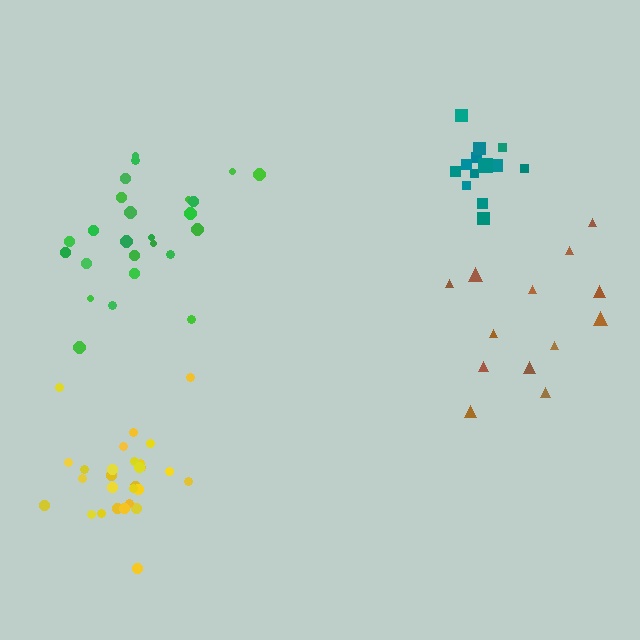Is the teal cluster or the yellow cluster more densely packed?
Yellow.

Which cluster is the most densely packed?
Yellow.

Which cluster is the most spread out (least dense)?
Brown.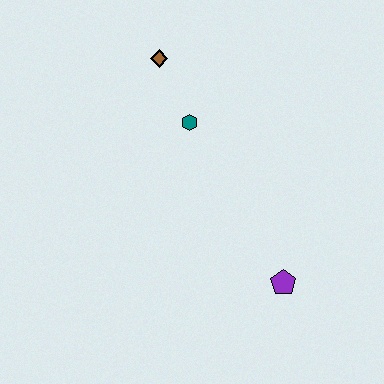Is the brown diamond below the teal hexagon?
No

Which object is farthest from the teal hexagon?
The purple pentagon is farthest from the teal hexagon.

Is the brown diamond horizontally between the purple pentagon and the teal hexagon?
No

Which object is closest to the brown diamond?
The teal hexagon is closest to the brown diamond.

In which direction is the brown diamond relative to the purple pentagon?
The brown diamond is above the purple pentagon.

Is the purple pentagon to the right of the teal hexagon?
Yes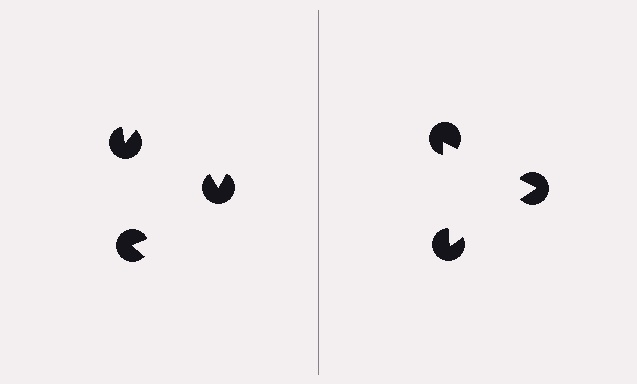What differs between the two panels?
The pac-man discs are positioned identically on both sides; only the wedge orientations differ. On the right they align to a triangle; on the left they are misaligned.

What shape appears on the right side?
An illusory triangle.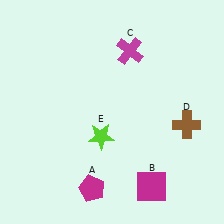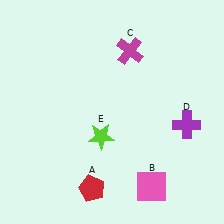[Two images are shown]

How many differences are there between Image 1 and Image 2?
There are 3 differences between the two images.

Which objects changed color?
A changed from magenta to red. B changed from magenta to pink. D changed from brown to purple.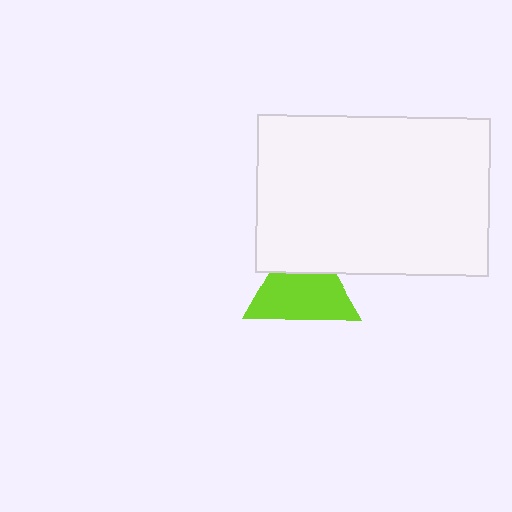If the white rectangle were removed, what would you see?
You would see the complete lime triangle.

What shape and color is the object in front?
The object in front is a white rectangle.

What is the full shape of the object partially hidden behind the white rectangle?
The partially hidden object is a lime triangle.